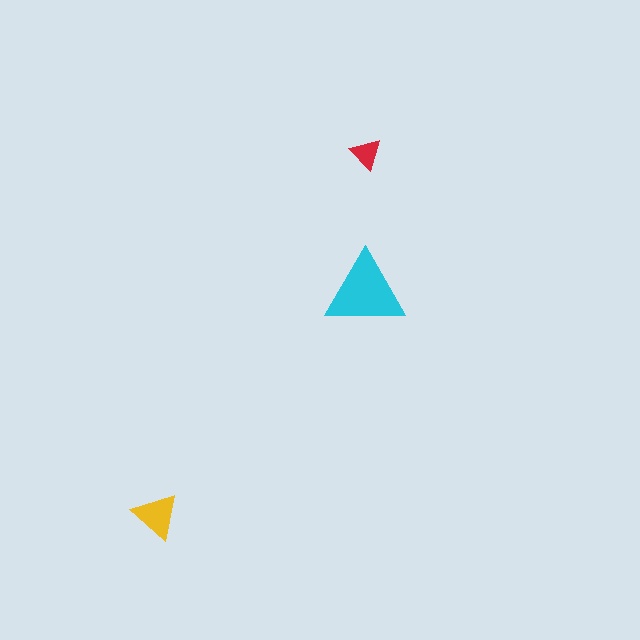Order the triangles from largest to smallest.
the cyan one, the yellow one, the red one.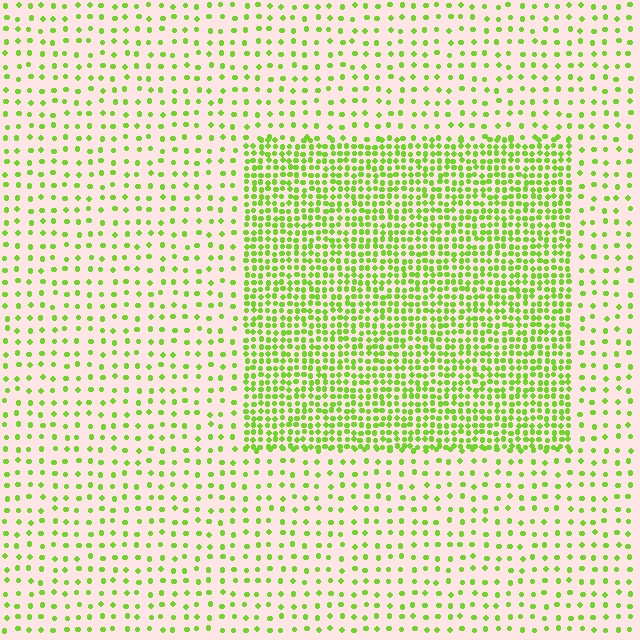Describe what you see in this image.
The image contains small lime elements arranged at two different densities. A rectangle-shaped region is visible where the elements are more densely packed than the surrounding area.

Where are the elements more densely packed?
The elements are more densely packed inside the rectangle boundary.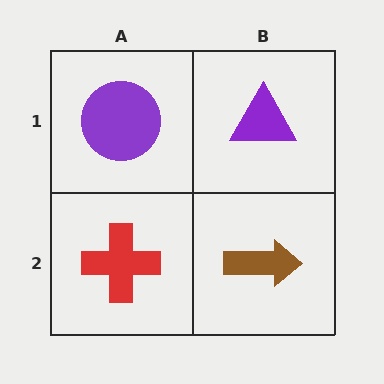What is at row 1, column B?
A purple triangle.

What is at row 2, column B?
A brown arrow.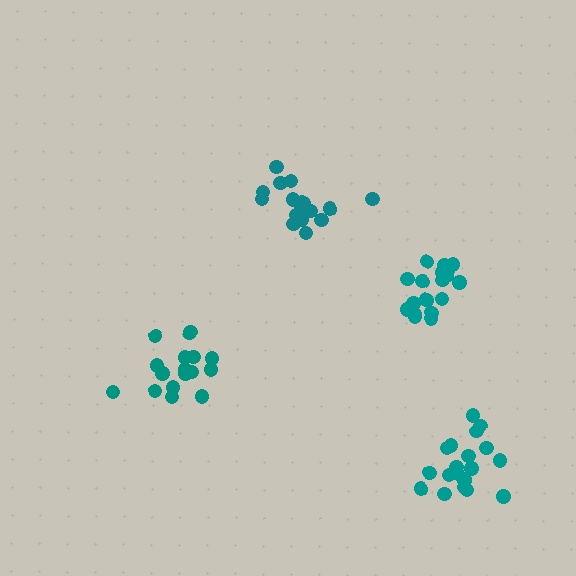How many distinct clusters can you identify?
There are 4 distinct clusters.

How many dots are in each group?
Group 1: 17 dots, Group 2: 20 dots, Group 3: 20 dots, Group 4: 16 dots (73 total).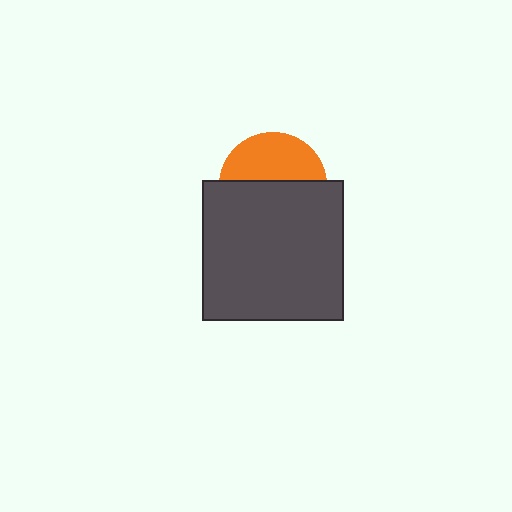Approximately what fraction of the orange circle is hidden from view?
Roughly 57% of the orange circle is hidden behind the dark gray square.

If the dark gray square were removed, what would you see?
You would see the complete orange circle.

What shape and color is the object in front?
The object in front is a dark gray square.